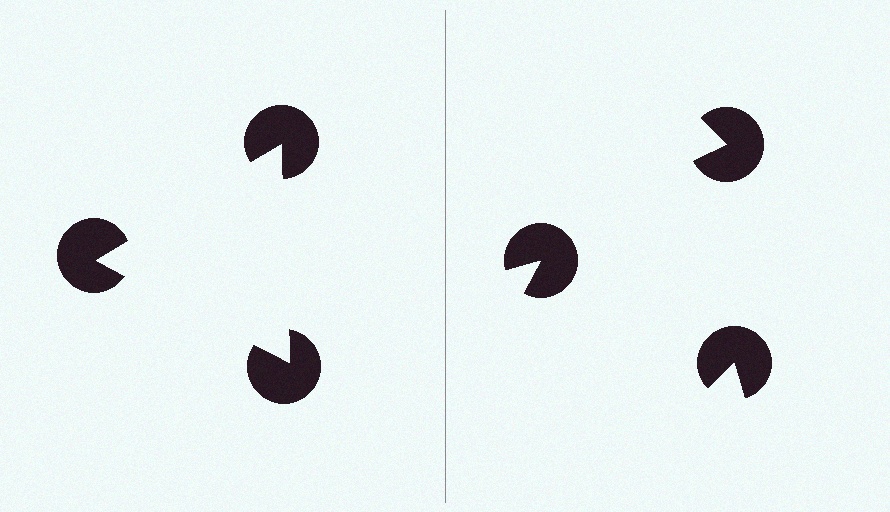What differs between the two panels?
The pac-man discs are positioned identically on both sides; only the wedge orientations differ. On the left they align to a triangle; on the right they are misaligned.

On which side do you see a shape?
An illusory triangle appears on the left side. On the right side the wedge cuts are rotated, so no coherent shape forms.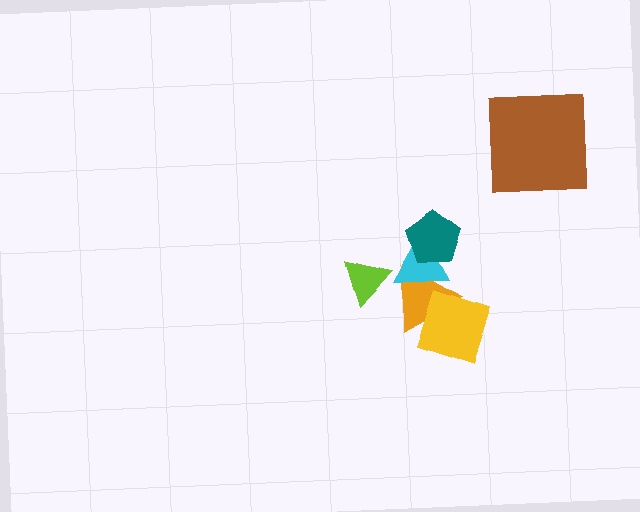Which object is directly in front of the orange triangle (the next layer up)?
The yellow diamond is directly in front of the orange triangle.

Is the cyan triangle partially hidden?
Yes, it is partially covered by another shape.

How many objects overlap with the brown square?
0 objects overlap with the brown square.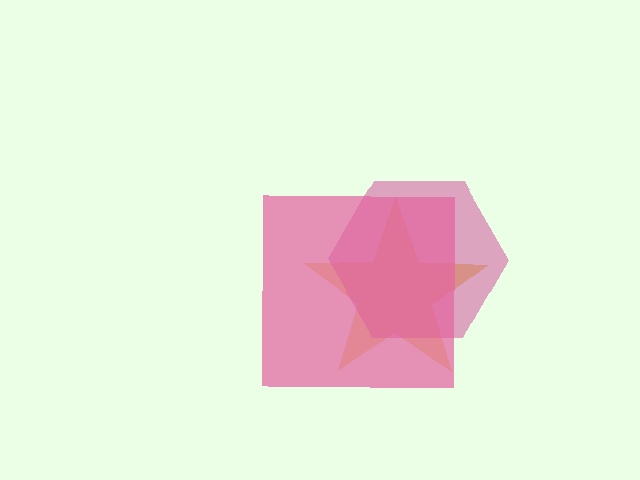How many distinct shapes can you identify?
There are 3 distinct shapes: a yellow star, a magenta hexagon, a pink square.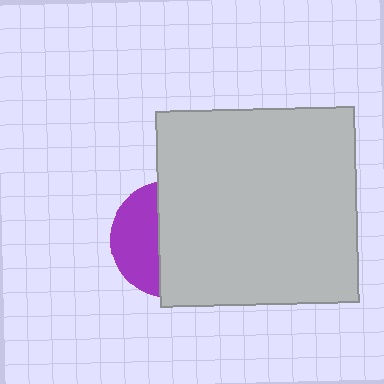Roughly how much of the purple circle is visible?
A small part of it is visible (roughly 39%).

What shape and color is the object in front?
The object in front is a light gray rectangle.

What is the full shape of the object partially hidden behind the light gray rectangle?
The partially hidden object is a purple circle.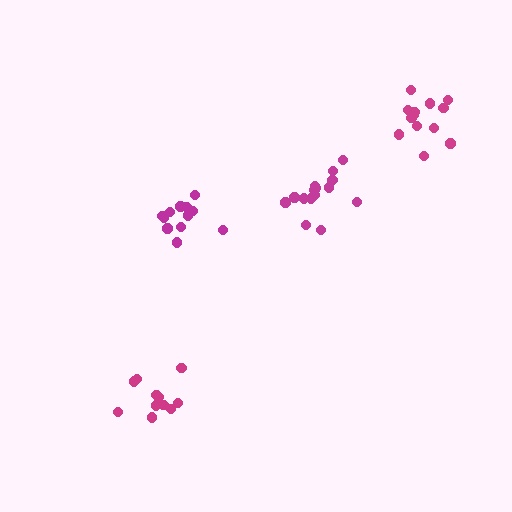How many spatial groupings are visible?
There are 4 spatial groupings.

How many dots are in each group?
Group 1: 11 dots, Group 2: 13 dots, Group 3: 15 dots, Group 4: 12 dots (51 total).